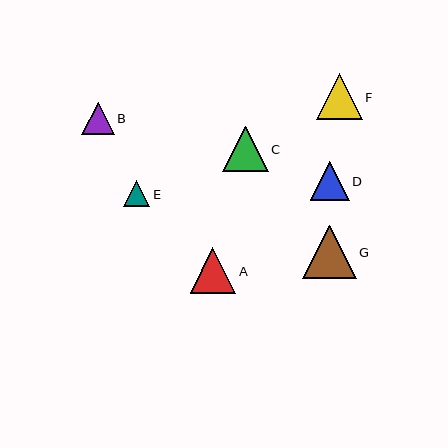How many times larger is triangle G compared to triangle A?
Triangle G is approximately 1.2 times the size of triangle A.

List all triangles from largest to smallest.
From largest to smallest: G, F, A, C, D, B, E.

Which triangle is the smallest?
Triangle E is the smallest with a size of approximately 26 pixels.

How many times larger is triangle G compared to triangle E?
Triangle G is approximately 2.1 times the size of triangle E.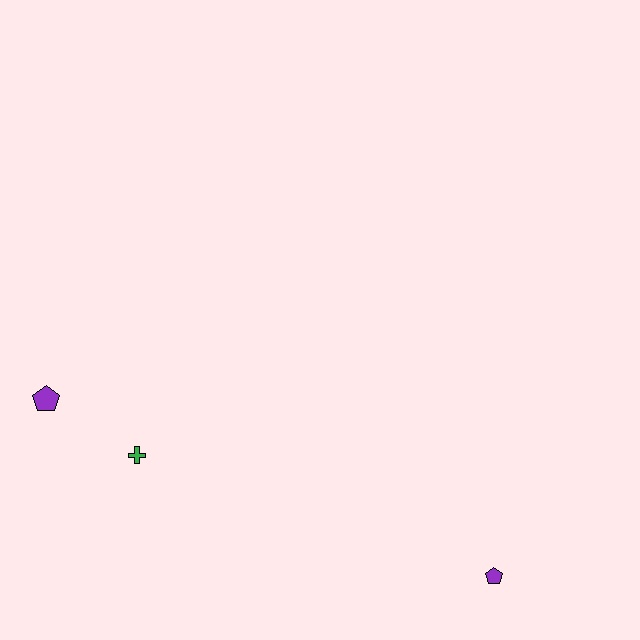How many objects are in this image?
There are 3 objects.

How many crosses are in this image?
There is 1 cross.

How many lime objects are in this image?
There are no lime objects.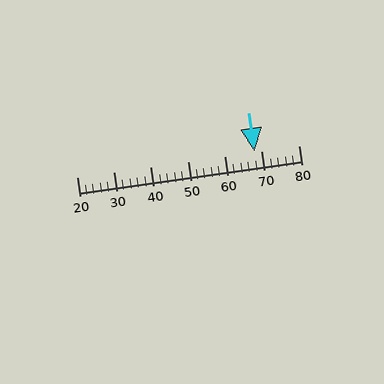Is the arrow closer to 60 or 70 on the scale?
The arrow is closer to 70.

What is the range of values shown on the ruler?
The ruler shows values from 20 to 80.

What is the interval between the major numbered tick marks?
The major tick marks are spaced 10 units apart.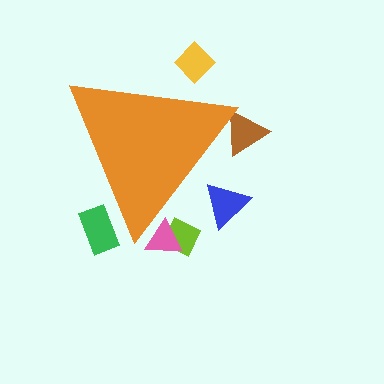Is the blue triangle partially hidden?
Yes, the blue triangle is partially hidden behind the orange triangle.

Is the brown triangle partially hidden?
Yes, the brown triangle is partially hidden behind the orange triangle.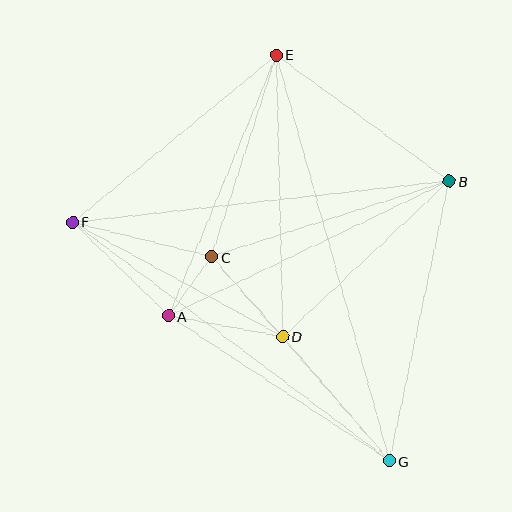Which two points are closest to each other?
Points A and C are closest to each other.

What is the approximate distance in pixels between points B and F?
The distance between B and F is approximately 379 pixels.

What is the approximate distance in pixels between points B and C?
The distance between B and C is approximately 249 pixels.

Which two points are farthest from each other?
Points E and G are farthest from each other.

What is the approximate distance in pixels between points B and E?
The distance between B and E is approximately 214 pixels.